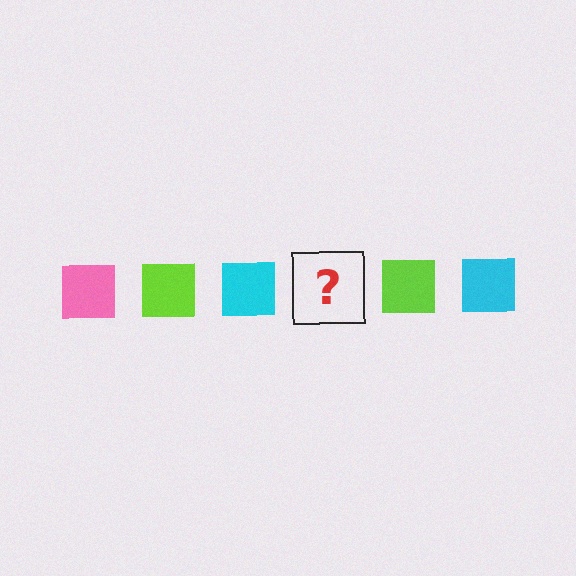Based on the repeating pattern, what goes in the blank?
The blank should be a pink square.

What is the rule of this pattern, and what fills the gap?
The rule is that the pattern cycles through pink, lime, cyan squares. The gap should be filled with a pink square.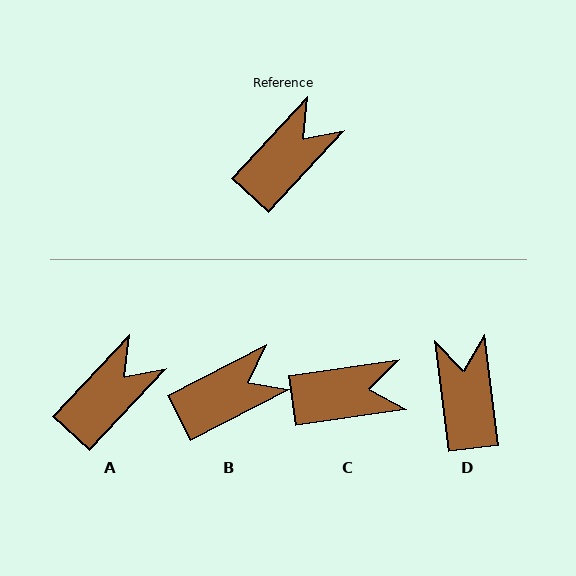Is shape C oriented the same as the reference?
No, it is off by about 39 degrees.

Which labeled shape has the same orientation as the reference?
A.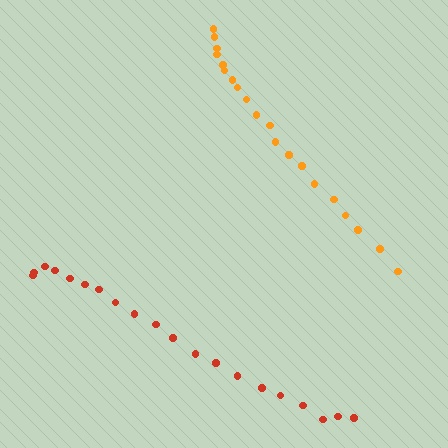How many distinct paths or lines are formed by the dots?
There are 2 distinct paths.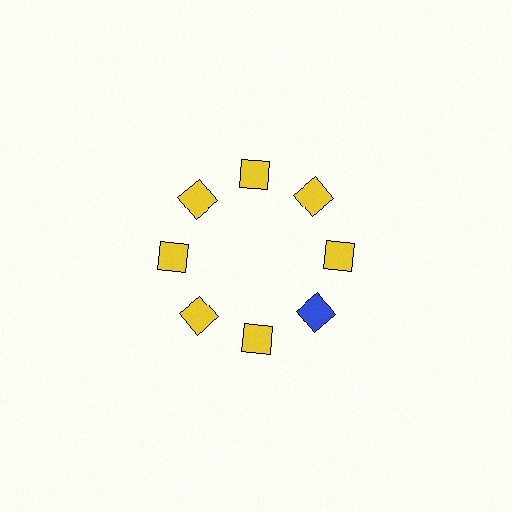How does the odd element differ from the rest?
It has a different color: blue instead of yellow.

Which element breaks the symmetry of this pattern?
The blue square at roughly the 4 o'clock position breaks the symmetry. All other shapes are yellow squares.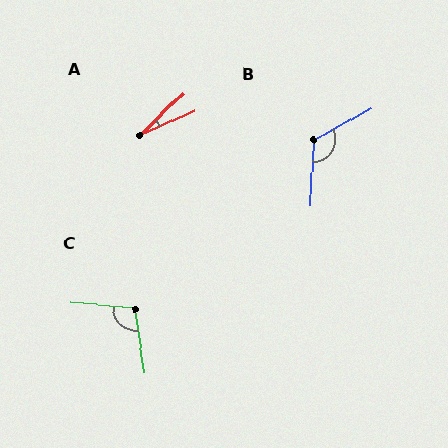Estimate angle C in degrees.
Approximately 104 degrees.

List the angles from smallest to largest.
A (20°), C (104°), B (123°).